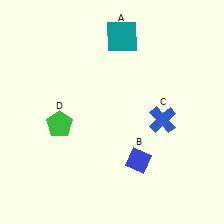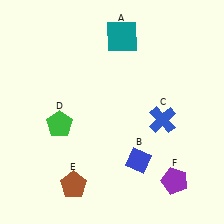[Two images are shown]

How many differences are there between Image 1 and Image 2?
There are 2 differences between the two images.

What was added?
A brown pentagon (E), a purple pentagon (F) were added in Image 2.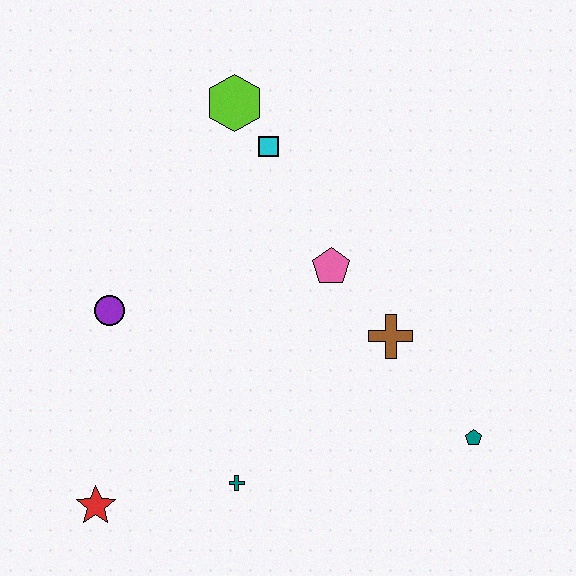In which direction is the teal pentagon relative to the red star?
The teal pentagon is to the right of the red star.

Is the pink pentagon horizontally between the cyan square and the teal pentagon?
Yes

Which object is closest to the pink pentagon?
The brown cross is closest to the pink pentagon.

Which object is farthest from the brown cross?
The red star is farthest from the brown cross.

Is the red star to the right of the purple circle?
No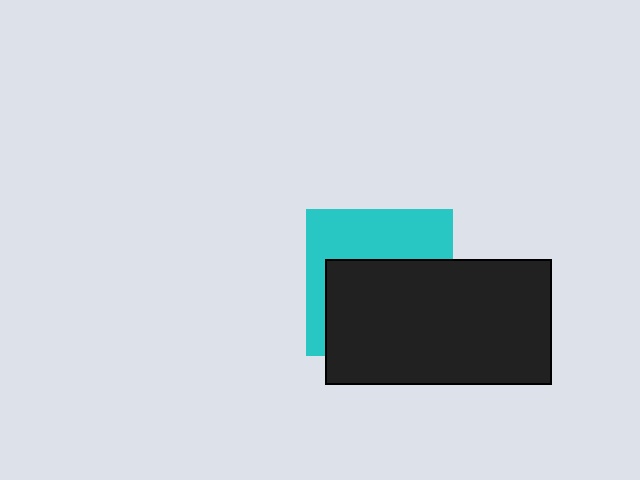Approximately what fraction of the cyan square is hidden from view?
Roughly 57% of the cyan square is hidden behind the black rectangle.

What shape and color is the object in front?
The object in front is a black rectangle.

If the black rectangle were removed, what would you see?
You would see the complete cyan square.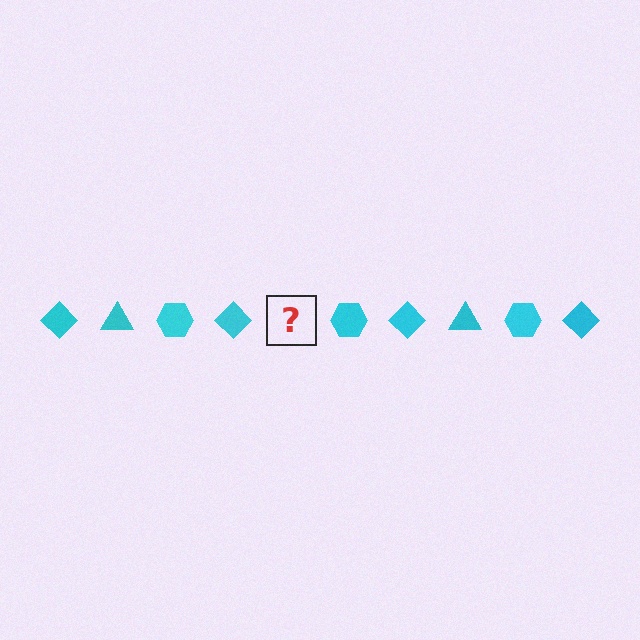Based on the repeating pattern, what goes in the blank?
The blank should be a cyan triangle.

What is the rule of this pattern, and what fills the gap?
The rule is that the pattern cycles through diamond, triangle, hexagon shapes in cyan. The gap should be filled with a cyan triangle.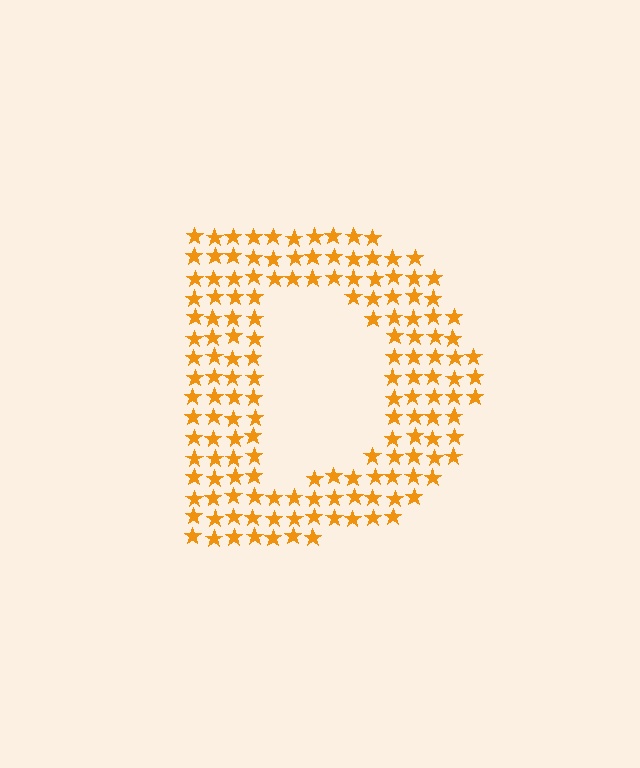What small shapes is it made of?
It is made of small stars.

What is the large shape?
The large shape is the letter D.